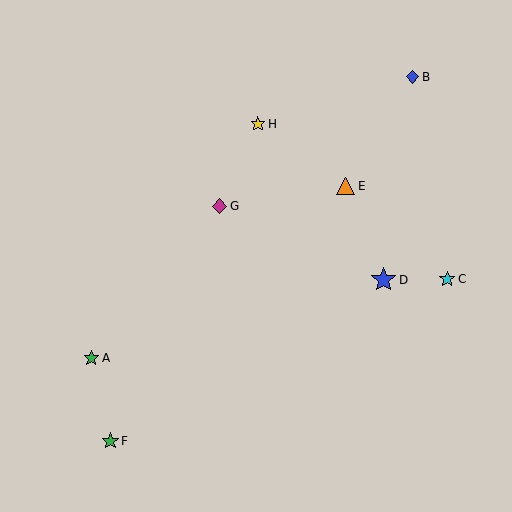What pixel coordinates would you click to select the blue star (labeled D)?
Click at (384, 280) to select the blue star D.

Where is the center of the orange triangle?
The center of the orange triangle is at (346, 186).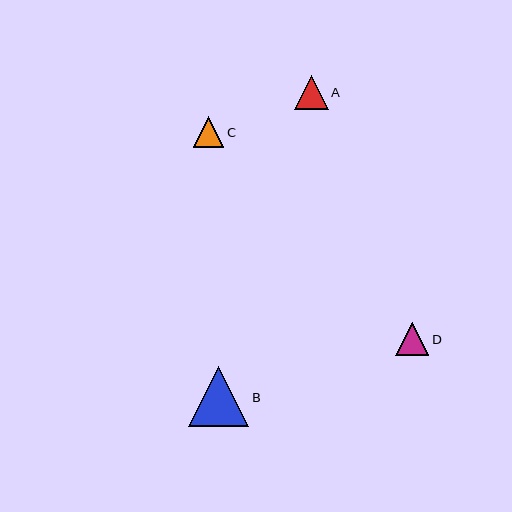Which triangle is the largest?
Triangle B is the largest with a size of approximately 60 pixels.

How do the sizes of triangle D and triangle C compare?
Triangle D and triangle C are approximately the same size.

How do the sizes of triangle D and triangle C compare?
Triangle D and triangle C are approximately the same size.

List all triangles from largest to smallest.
From largest to smallest: B, A, D, C.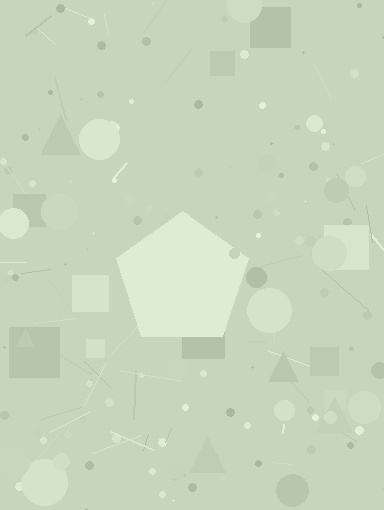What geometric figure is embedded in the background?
A pentagon is embedded in the background.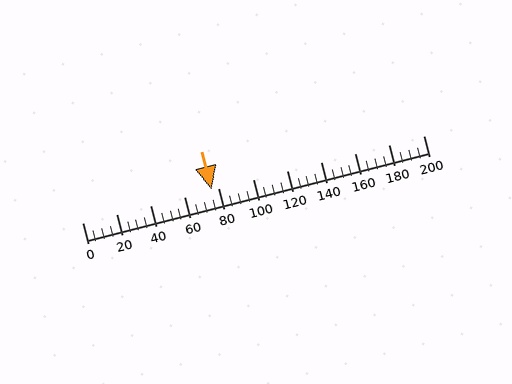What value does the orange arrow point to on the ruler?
The orange arrow points to approximately 76.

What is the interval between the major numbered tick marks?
The major tick marks are spaced 20 units apart.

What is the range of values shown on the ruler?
The ruler shows values from 0 to 200.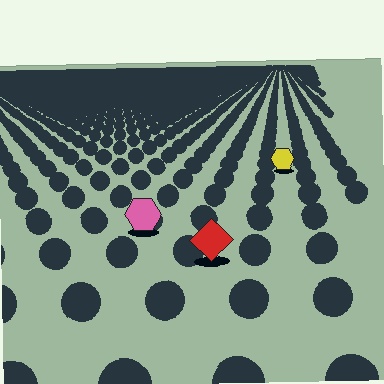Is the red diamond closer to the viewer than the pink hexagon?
Yes. The red diamond is closer — you can tell from the texture gradient: the ground texture is coarser near it.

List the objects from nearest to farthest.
From nearest to farthest: the red diamond, the pink hexagon, the yellow hexagon.